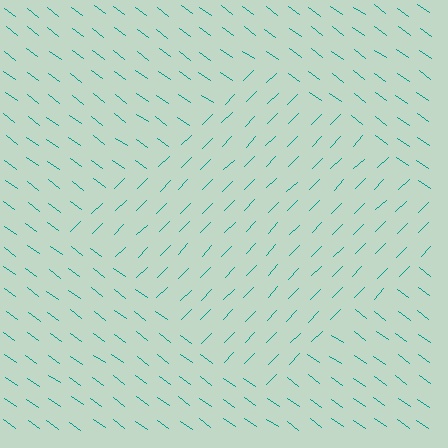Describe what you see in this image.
The image is filled with small teal line segments. A diamond region in the image has lines oriented differently from the surrounding lines, creating a visible texture boundary.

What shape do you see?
I see a diamond.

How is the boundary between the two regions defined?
The boundary is defined purely by a change in line orientation (approximately 81 degrees difference). All lines are the same color and thickness.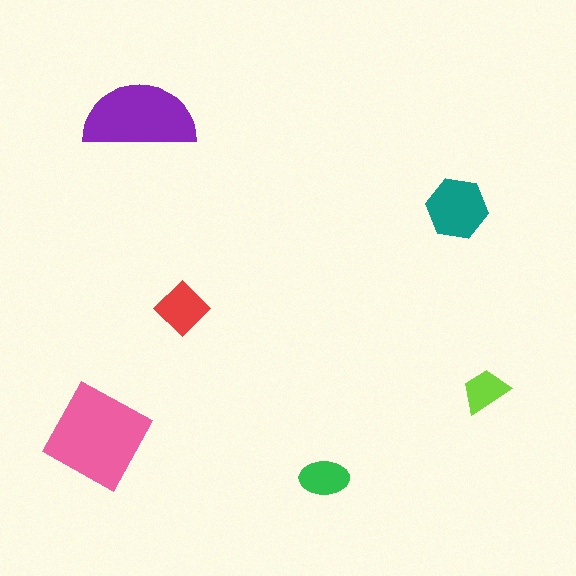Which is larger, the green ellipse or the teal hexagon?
The teal hexagon.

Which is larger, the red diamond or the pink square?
The pink square.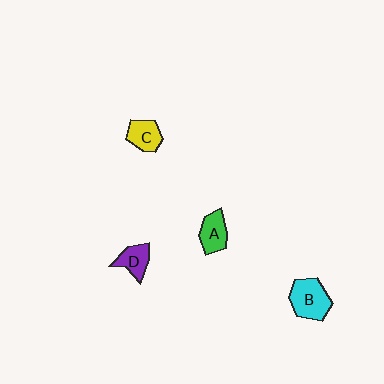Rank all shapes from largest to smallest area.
From largest to smallest: B (cyan), A (green), C (yellow), D (purple).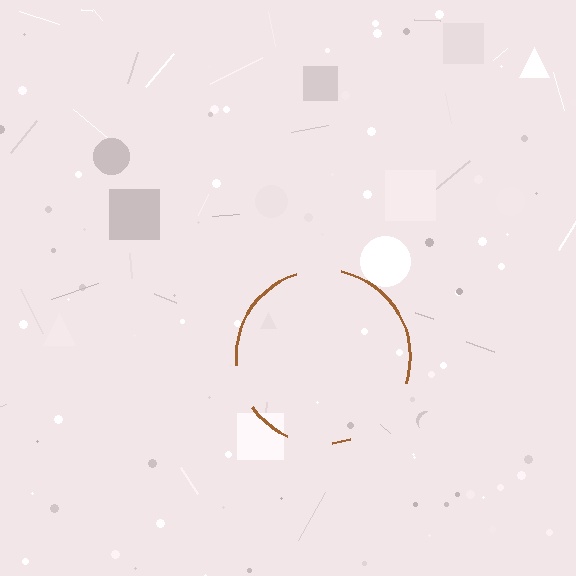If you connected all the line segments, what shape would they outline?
They would outline a circle.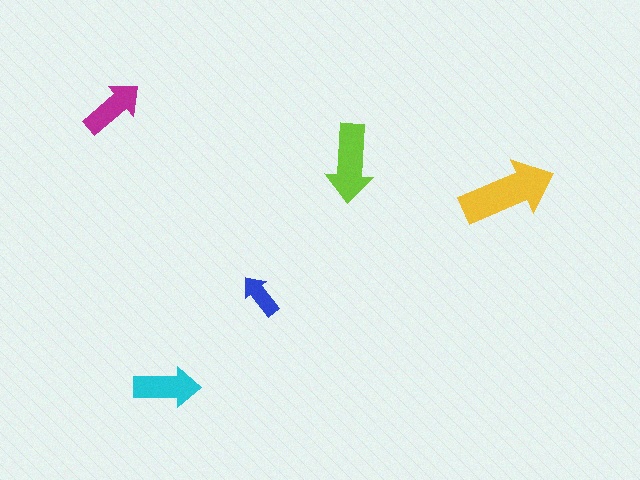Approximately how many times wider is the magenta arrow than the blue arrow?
About 1.5 times wider.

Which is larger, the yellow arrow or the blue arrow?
The yellow one.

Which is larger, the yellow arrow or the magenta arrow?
The yellow one.